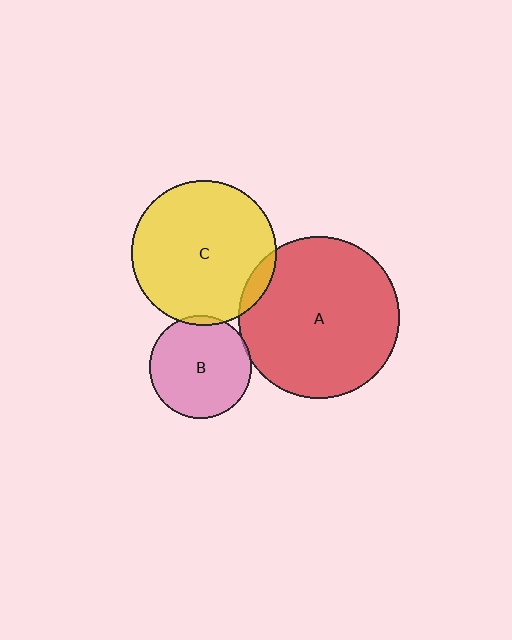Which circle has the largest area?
Circle A (red).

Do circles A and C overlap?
Yes.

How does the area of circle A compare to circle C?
Approximately 1.2 times.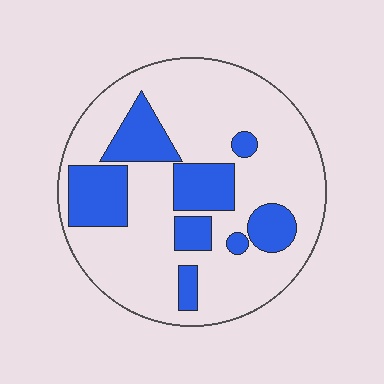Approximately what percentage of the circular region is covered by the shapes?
Approximately 25%.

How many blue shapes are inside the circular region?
8.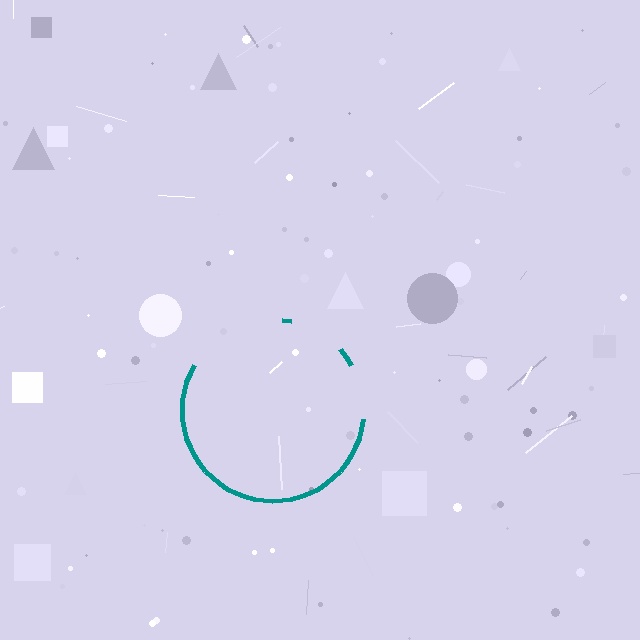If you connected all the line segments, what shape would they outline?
They would outline a circle.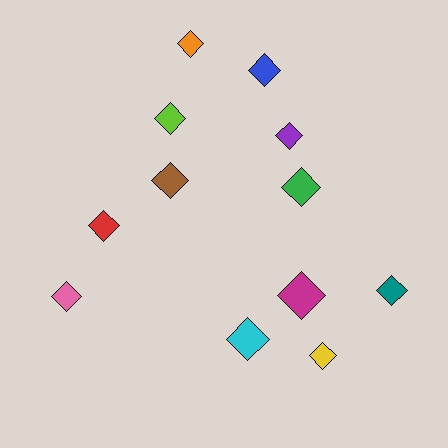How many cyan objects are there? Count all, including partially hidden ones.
There is 1 cyan object.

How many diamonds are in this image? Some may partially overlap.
There are 12 diamonds.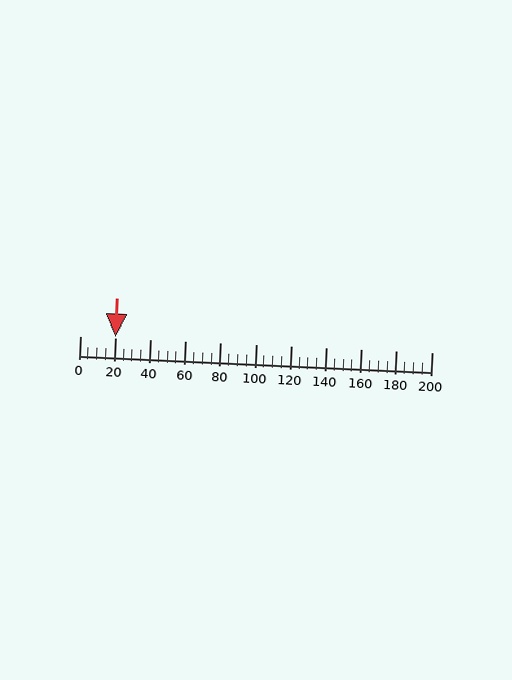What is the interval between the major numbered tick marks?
The major tick marks are spaced 20 units apart.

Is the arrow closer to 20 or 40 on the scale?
The arrow is closer to 20.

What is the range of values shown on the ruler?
The ruler shows values from 0 to 200.